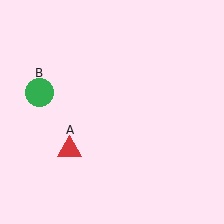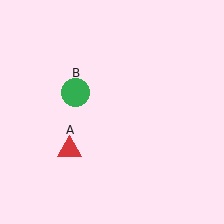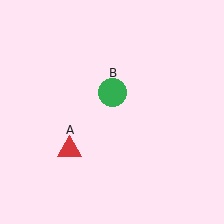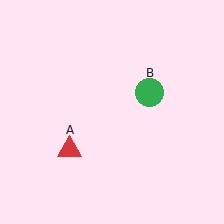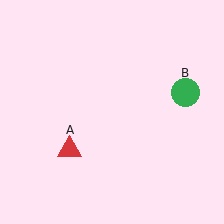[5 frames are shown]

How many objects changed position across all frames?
1 object changed position: green circle (object B).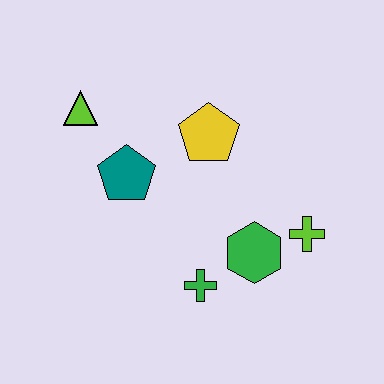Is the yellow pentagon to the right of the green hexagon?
No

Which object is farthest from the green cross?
The lime triangle is farthest from the green cross.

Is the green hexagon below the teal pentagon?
Yes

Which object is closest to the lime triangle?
The teal pentagon is closest to the lime triangle.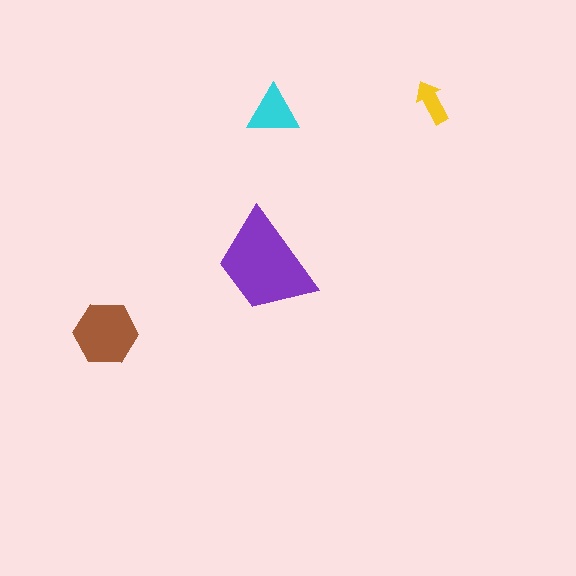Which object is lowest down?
The brown hexagon is bottommost.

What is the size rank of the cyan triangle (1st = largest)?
3rd.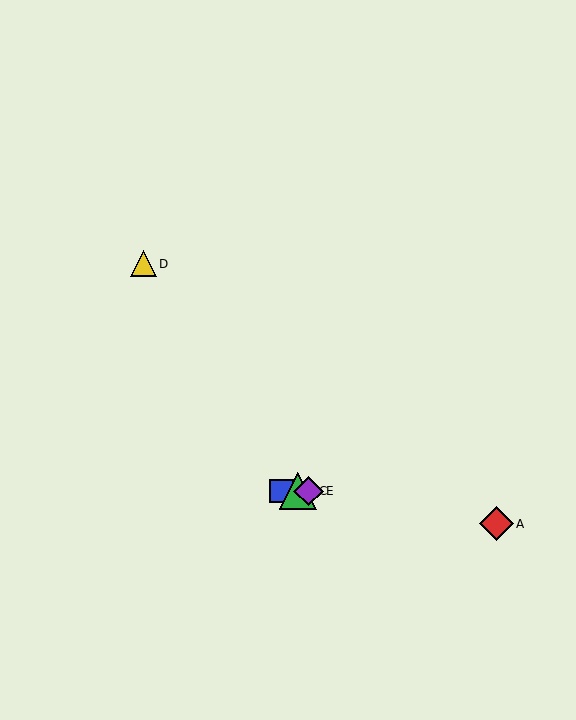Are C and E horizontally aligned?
Yes, both are at y≈491.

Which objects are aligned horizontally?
Objects B, C, E are aligned horizontally.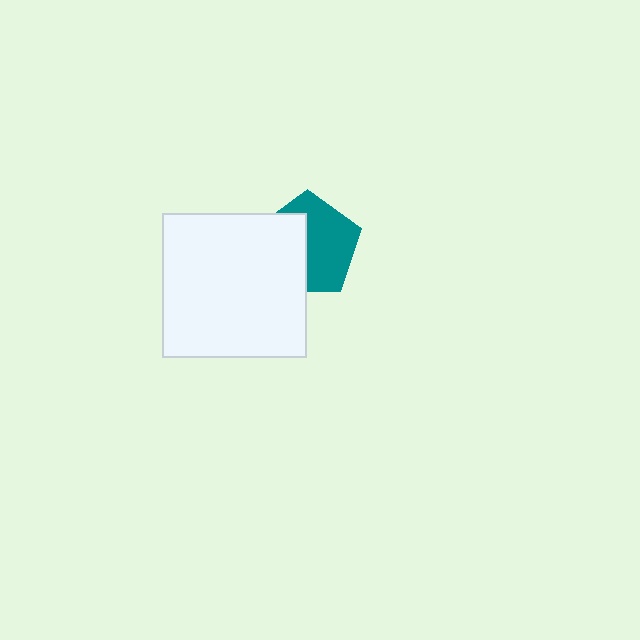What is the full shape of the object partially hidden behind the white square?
The partially hidden object is a teal pentagon.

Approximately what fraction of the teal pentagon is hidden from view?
Roughly 44% of the teal pentagon is hidden behind the white square.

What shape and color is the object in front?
The object in front is a white square.